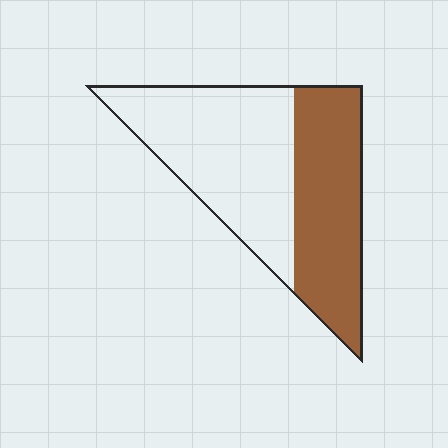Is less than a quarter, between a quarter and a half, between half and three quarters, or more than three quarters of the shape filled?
Between a quarter and a half.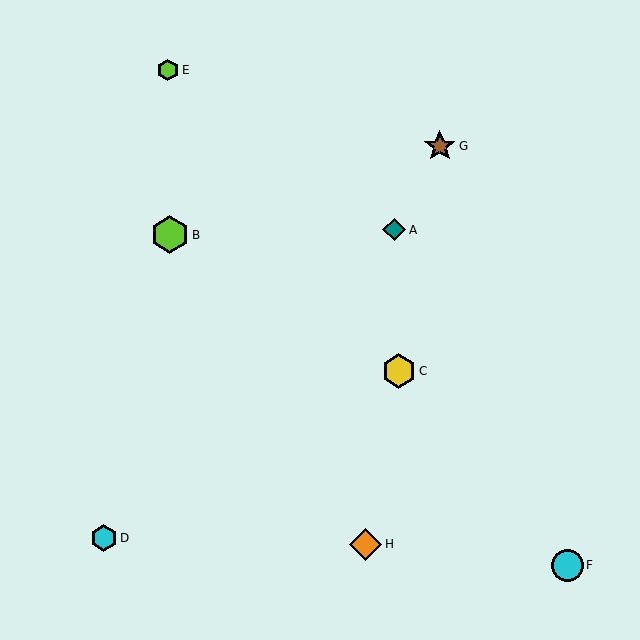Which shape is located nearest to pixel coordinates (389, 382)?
The yellow hexagon (labeled C) at (399, 371) is nearest to that location.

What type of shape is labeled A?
Shape A is a teal diamond.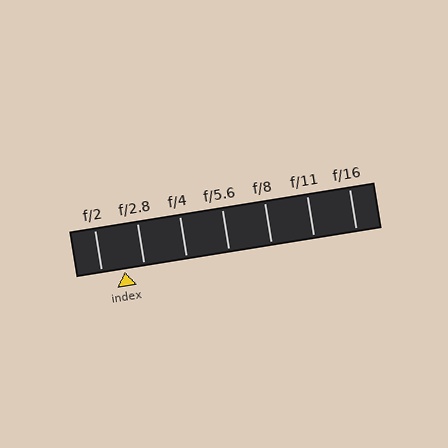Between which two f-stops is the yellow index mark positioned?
The index mark is between f/2 and f/2.8.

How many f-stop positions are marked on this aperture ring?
There are 7 f-stop positions marked.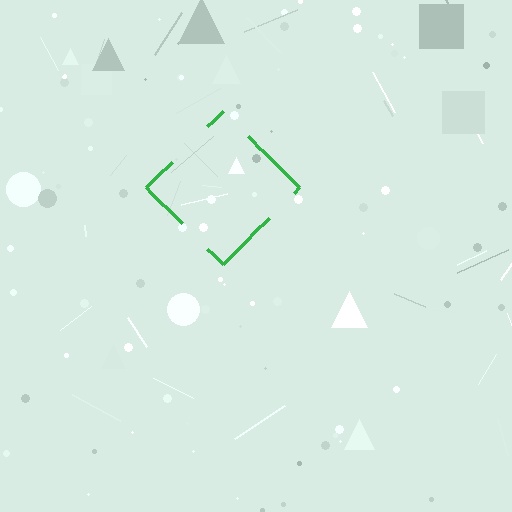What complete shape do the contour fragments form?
The contour fragments form a diamond.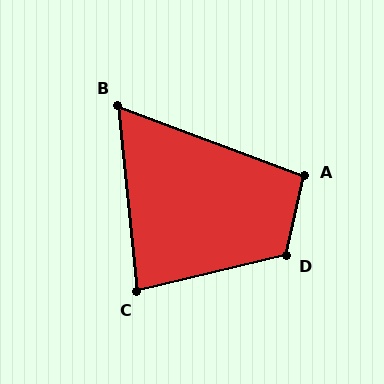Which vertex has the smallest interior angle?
B, at approximately 64 degrees.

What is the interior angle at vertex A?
Approximately 98 degrees (obtuse).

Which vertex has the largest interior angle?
D, at approximately 116 degrees.